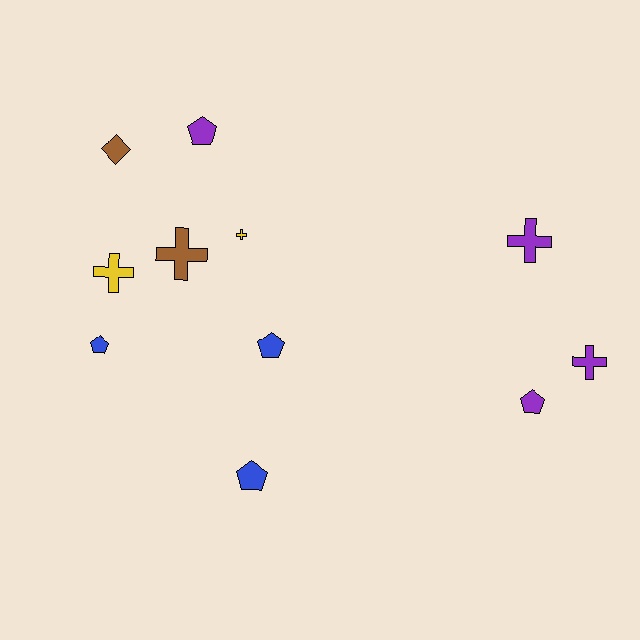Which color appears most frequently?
Purple, with 4 objects.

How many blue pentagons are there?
There are 3 blue pentagons.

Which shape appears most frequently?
Cross, with 5 objects.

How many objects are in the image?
There are 11 objects.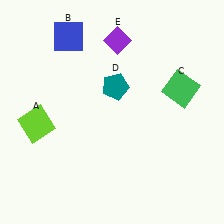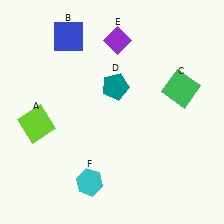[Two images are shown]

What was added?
A cyan hexagon (F) was added in Image 2.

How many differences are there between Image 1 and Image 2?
There is 1 difference between the two images.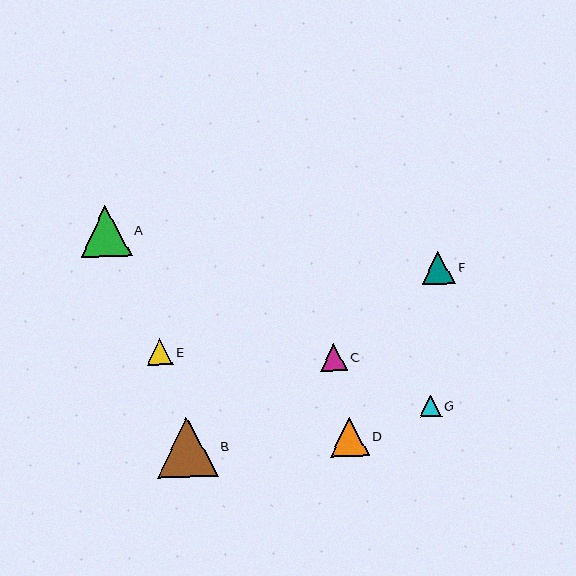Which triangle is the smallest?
Triangle G is the smallest with a size of approximately 22 pixels.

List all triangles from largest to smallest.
From largest to smallest: B, A, D, F, C, E, G.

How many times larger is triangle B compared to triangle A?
Triangle B is approximately 1.2 times the size of triangle A.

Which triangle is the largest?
Triangle B is the largest with a size of approximately 61 pixels.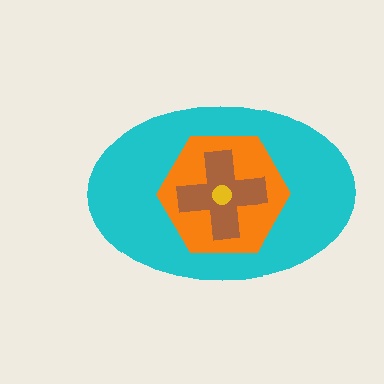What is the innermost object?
The yellow circle.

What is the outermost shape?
The cyan ellipse.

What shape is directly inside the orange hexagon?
The brown cross.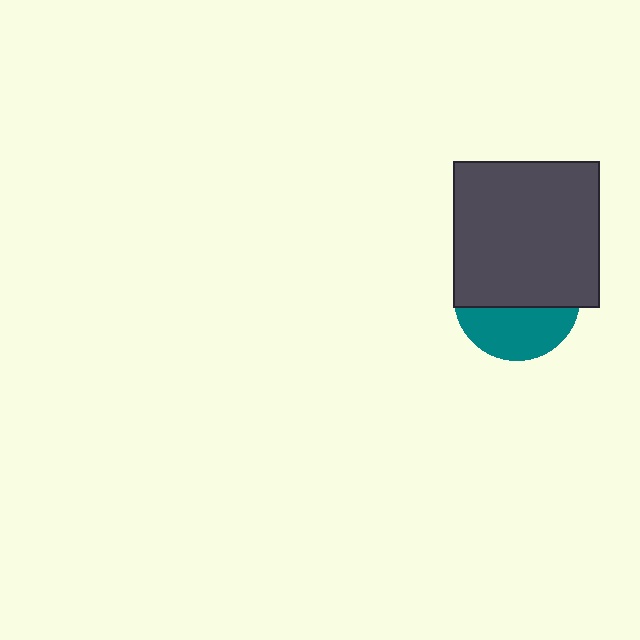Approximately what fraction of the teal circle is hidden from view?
Roughly 60% of the teal circle is hidden behind the dark gray square.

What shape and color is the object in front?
The object in front is a dark gray square.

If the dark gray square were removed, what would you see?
You would see the complete teal circle.